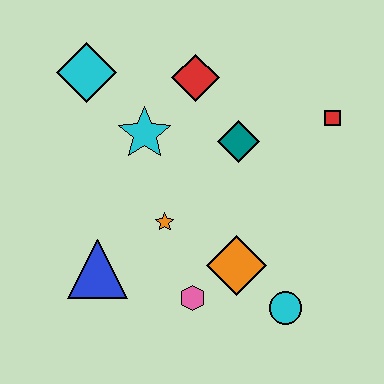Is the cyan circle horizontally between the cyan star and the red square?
Yes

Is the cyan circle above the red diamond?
No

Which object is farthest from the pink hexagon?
The cyan diamond is farthest from the pink hexagon.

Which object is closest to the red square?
The teal diamond is closest to the red square.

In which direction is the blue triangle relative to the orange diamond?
The blue triangle is to the left of the orange diamond.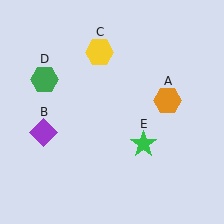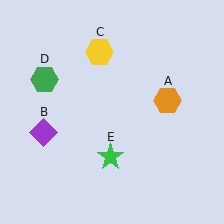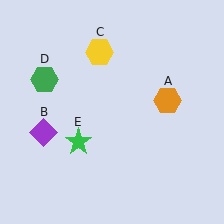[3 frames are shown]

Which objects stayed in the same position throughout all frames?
Orange hexagon (object A) and purple diamond (object B) and yellow hexagon (object C) and green hexagon (object D) remained stationary.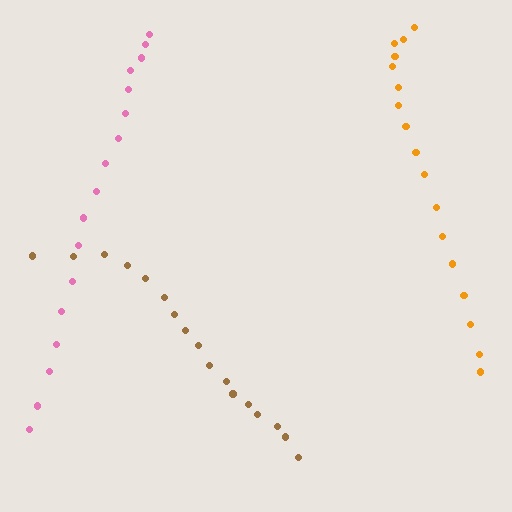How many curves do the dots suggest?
There are 3 distinct paths.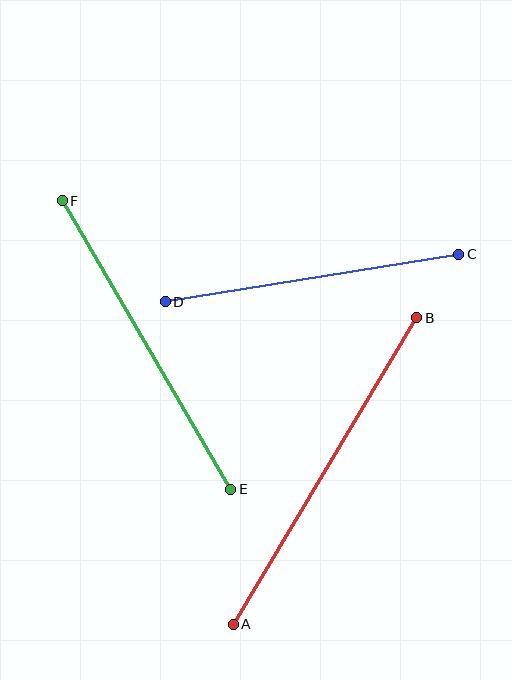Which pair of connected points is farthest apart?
Points A and B are farthest apart.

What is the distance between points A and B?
The distance is approximately 357 pixels.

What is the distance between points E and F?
The distance is approximately 334 pixels.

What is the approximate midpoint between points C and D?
The midpoint is at approximately (312, 278) pixels.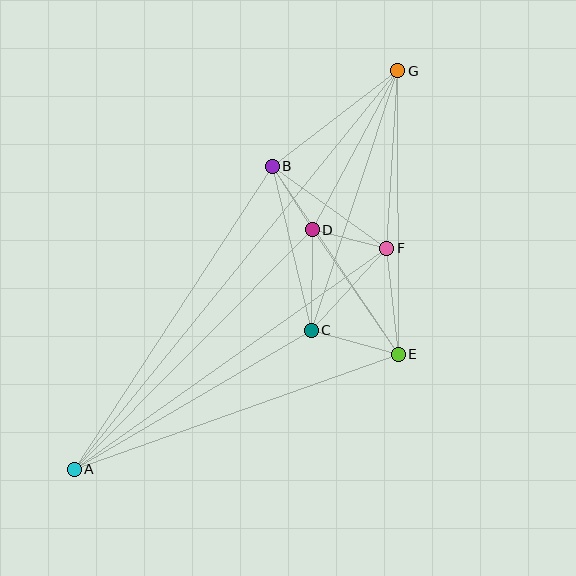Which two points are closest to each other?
Points B and D are closest to each other.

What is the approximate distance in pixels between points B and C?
The distance between B and C is approximately 169 pixels.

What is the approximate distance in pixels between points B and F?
The distance between B and F is approximately 141 pixels.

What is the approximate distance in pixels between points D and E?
The distance between D and E is approximately 151 pixels.